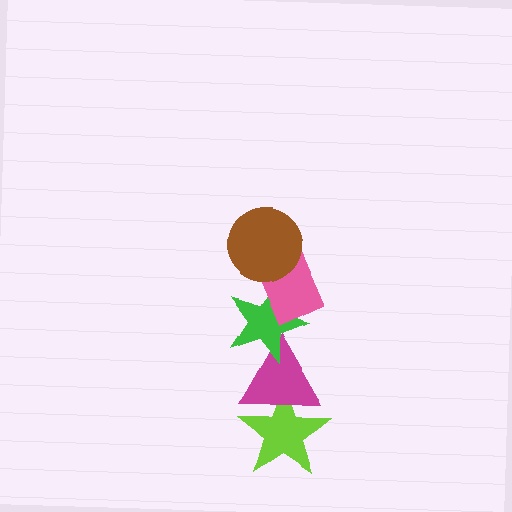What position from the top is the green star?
The green star is 3rd from the top.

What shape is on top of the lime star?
The magenta triangle is on top of the lime star.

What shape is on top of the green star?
The pink rectangle is on top of the green star.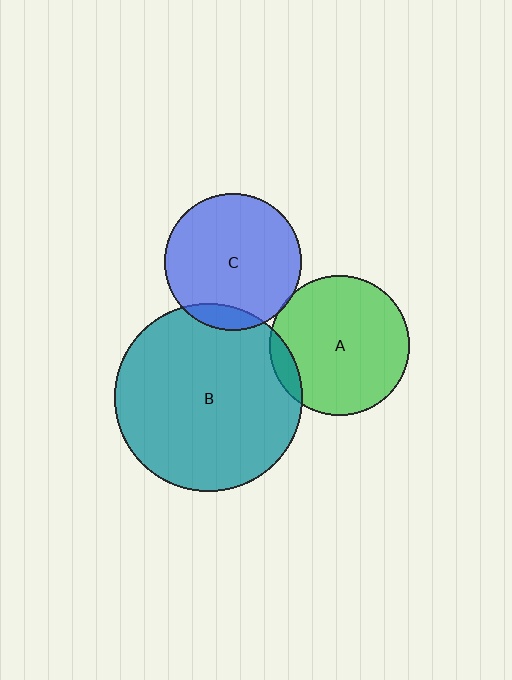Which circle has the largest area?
Circle B (teal).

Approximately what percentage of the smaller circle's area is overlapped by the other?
Approximately 10%.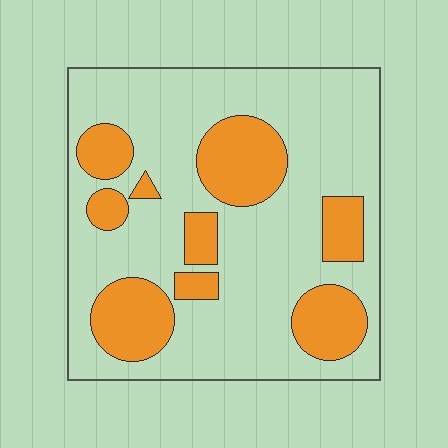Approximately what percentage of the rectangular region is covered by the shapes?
Approximately 30%.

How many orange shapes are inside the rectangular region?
9.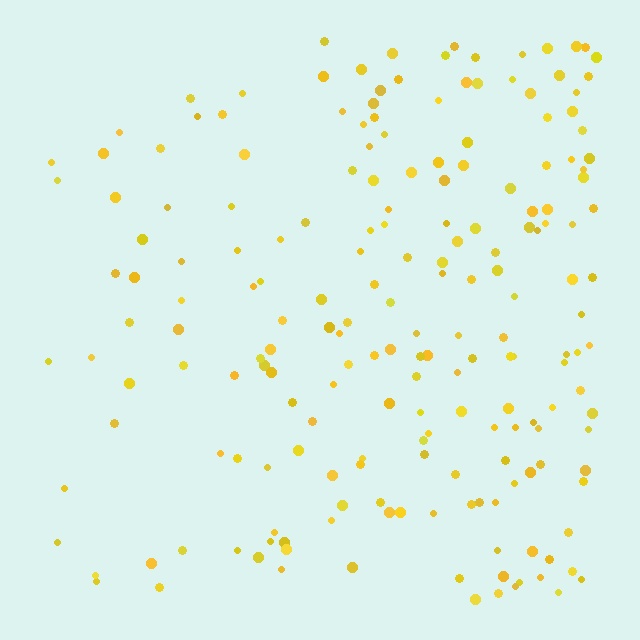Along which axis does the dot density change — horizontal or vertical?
Horizontal.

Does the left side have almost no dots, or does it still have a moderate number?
Still a moderate number, just noticeably fewer than the right.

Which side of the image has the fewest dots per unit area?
The left.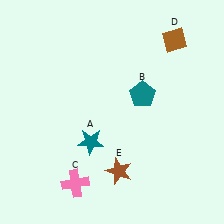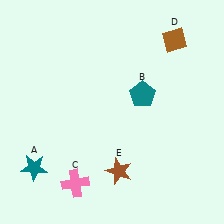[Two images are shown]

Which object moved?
The teal star (A) moved left.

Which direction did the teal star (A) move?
The teal star (A) moved left.